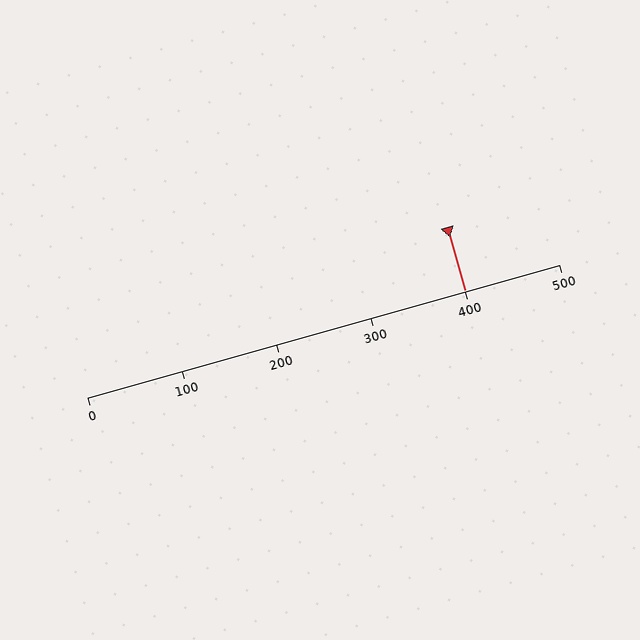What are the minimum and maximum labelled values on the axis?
The axis runs from 0 to 500.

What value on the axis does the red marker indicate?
The marker indicates approximately 400.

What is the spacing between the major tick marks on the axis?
The major ticks are spaced 100 apart.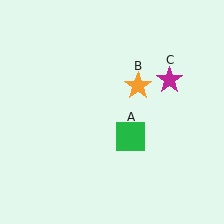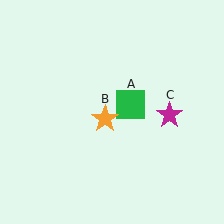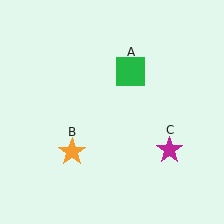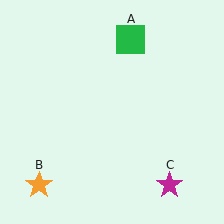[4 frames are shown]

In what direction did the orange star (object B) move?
The orange star (object B) moved down and to the left.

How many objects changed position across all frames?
3 objects changed position: green square (object A), orange star (object B), magenta star (object C).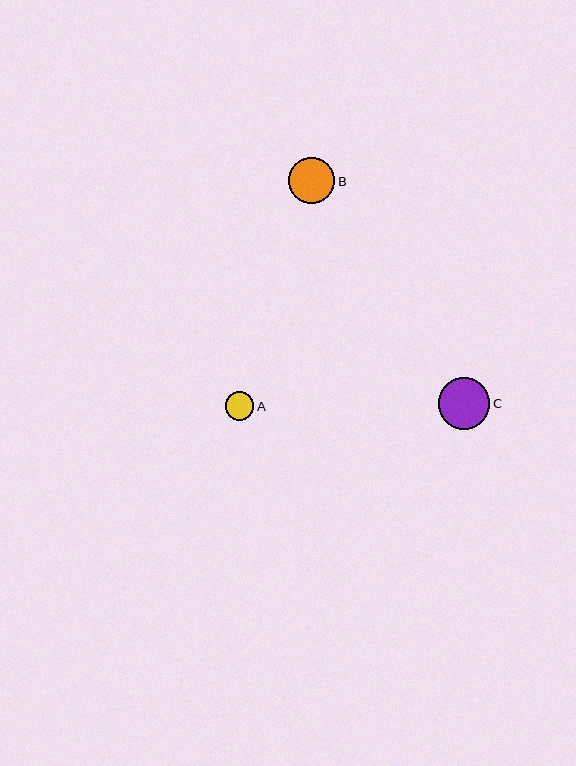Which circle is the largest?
Circle C is the largest with a size of approximately 52 pixels.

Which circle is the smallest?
Circle A is the smallest with a size of approximately 29 pixels.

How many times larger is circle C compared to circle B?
Circle C is approximately 1.1 times the size of circle B.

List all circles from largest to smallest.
From largest to smallest: C, B, A.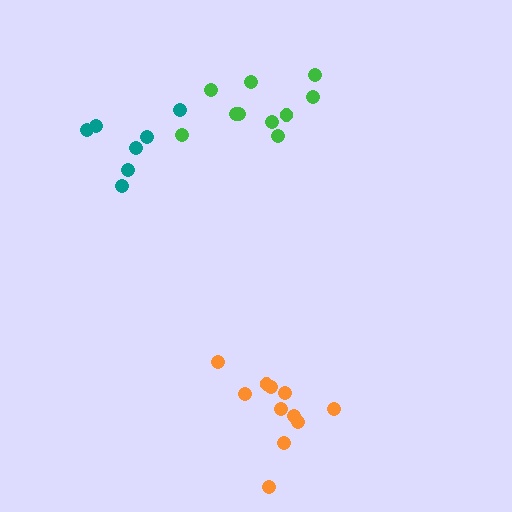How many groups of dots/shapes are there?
There are 3 groups.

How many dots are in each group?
Group 1: 7 dots, Group 2: 10 dots, Group 3: 11 dots (28 total).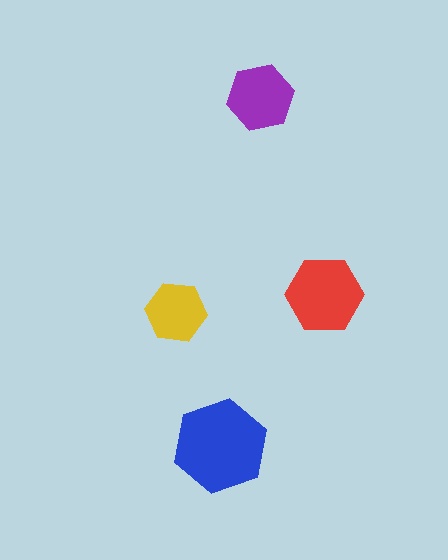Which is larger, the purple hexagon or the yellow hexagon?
The purple one.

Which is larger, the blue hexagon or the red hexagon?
The blue one.